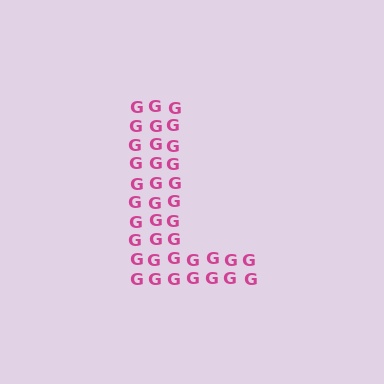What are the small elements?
The small elements are letter G's.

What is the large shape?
The large shape is the letter L.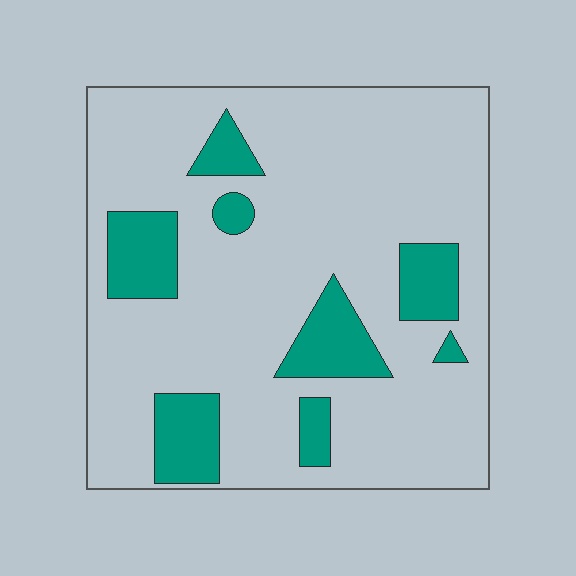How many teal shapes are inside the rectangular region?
8.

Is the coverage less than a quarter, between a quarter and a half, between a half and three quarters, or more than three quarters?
Less than a quarter.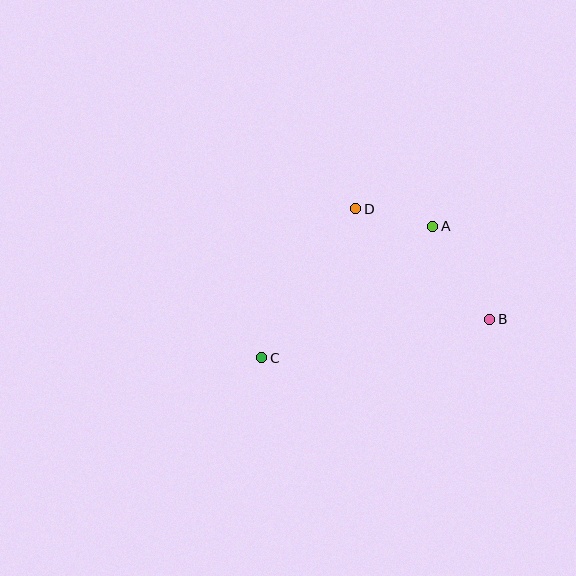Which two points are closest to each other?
Points A and D are closest to each other.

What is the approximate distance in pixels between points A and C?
The distance between A and C is approximately 216 pixels.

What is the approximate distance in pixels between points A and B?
The distance between A and B is approximately 109 pixels.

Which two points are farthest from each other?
Points B and C are farthest from each other.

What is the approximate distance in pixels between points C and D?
The distance between C and D is approximately 176 pixels.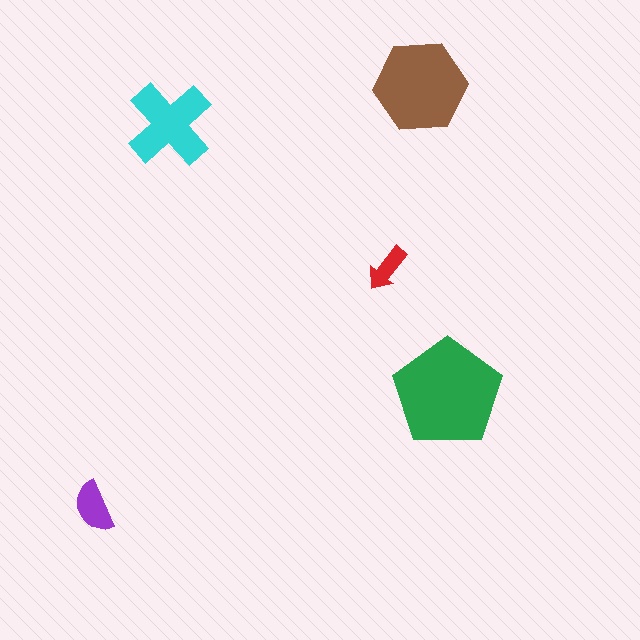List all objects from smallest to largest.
The red arrow, the purple semicircle, the cyan cross, the brown hexagon, the green pentagon.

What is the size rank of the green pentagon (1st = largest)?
1st.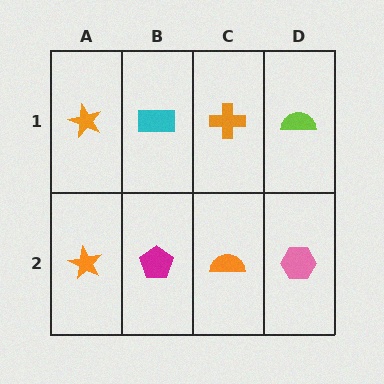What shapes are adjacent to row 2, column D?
A lime semicircle (row 1, column D), an orange semicircle (row 2, column C).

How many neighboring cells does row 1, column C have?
3.